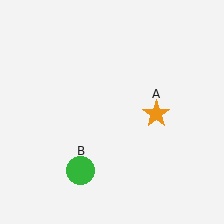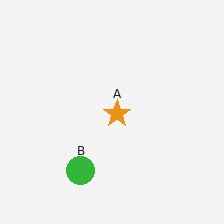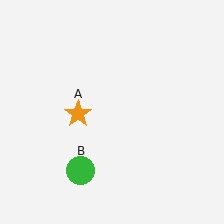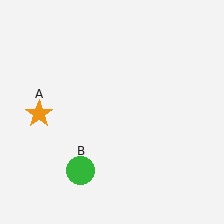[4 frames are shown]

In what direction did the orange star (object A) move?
The orange star (object A) moved left.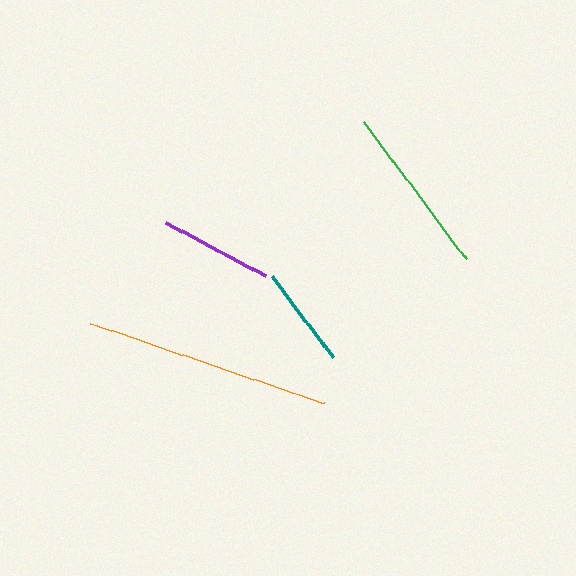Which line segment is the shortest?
The teal line is the shortest at approximately 102 pixels.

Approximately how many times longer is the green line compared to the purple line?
The green line is approximately 1.5 times the length of the purple line.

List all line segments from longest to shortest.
From longest to shortest: orange, green, purple, teal.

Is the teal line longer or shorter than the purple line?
The purple line is longer than the teal line.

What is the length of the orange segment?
The orange segment is approximately 246 pixels long.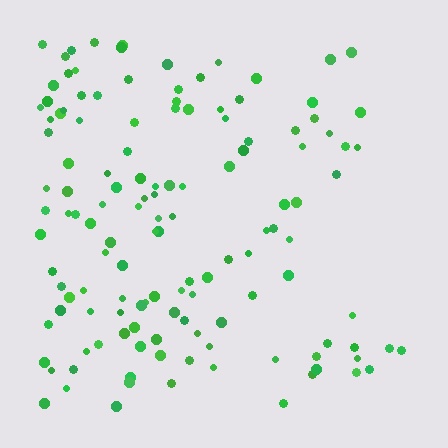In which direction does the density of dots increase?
From right to left, with the left side densest.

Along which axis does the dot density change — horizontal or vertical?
Horizontal.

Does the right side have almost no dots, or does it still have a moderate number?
Still a moderate number, just noticeably fewer than the left.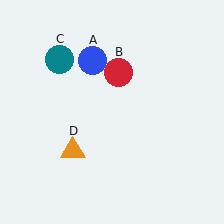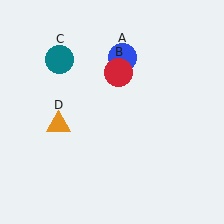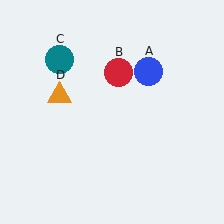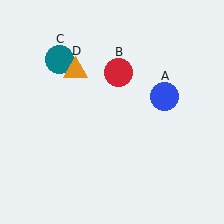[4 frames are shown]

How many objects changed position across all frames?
2 objects changed position: blue circle (object A), orange triangle (object D).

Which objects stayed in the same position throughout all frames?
Red circle (object B) and teal circle (object C) remained stationary.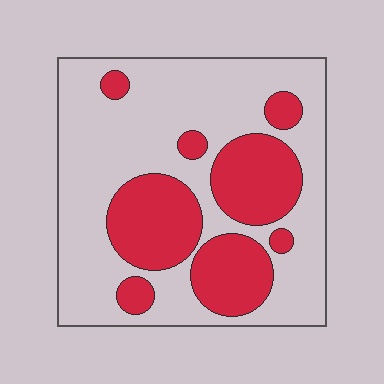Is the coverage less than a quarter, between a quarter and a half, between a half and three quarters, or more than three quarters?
Between a quarter and a half.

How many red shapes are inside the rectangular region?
8.